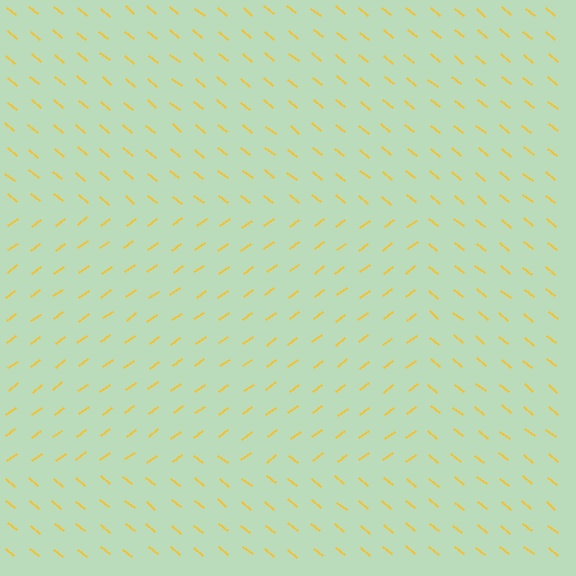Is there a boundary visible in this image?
Yes, there is a texture boundary formed by a change in line orientation.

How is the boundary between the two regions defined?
The boundary is defined purely by a change in line orientation (approximately 76 degrees difference). All lines are the same color and thickness.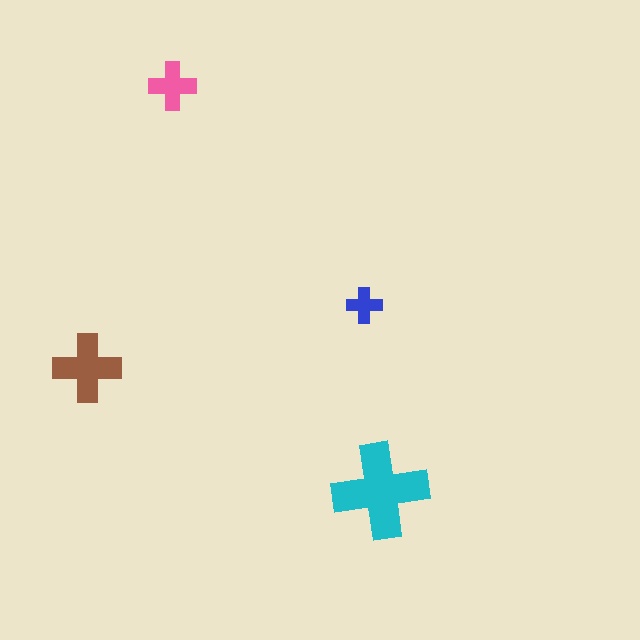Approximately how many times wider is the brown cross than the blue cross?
About 2 times wider.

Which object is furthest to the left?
The brown cross is leftmost.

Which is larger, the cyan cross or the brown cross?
The cyan one.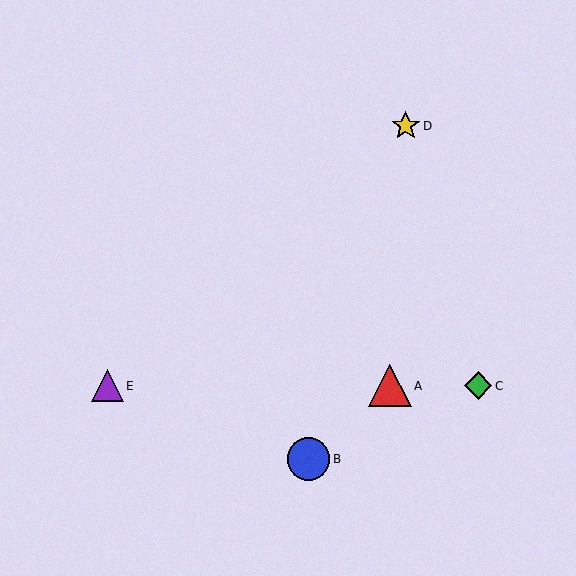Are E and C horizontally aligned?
Yes, both are at y≈386.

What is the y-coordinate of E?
Object E is at y≈386.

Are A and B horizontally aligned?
No, A is at y≈386 and B is at y≈459.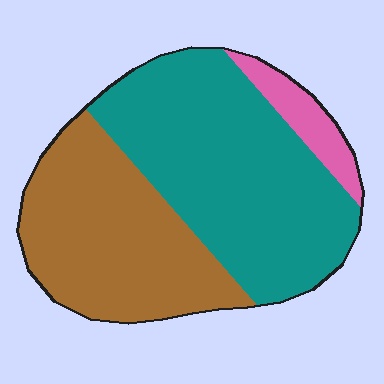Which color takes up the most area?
Teal, at roughly 55%.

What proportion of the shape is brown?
Brown takes up about two fifths (2/5) of the shape.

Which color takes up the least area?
Pink, at roughly 10%.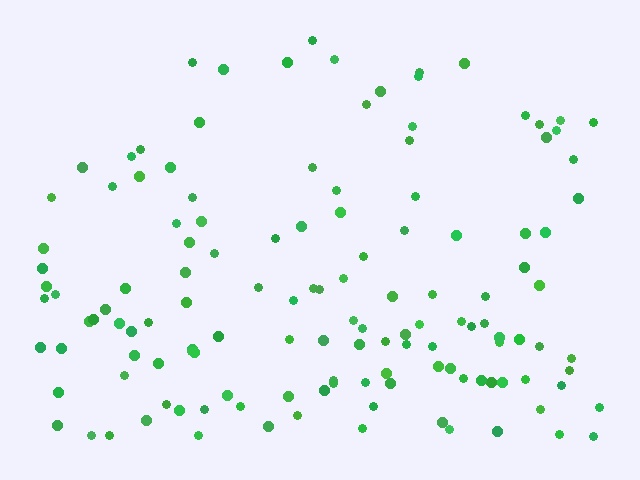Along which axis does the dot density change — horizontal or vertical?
Vertical.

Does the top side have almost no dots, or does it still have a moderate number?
Still a moderate number, just noticeably fewer than the bottom.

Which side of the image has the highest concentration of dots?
The bottom.